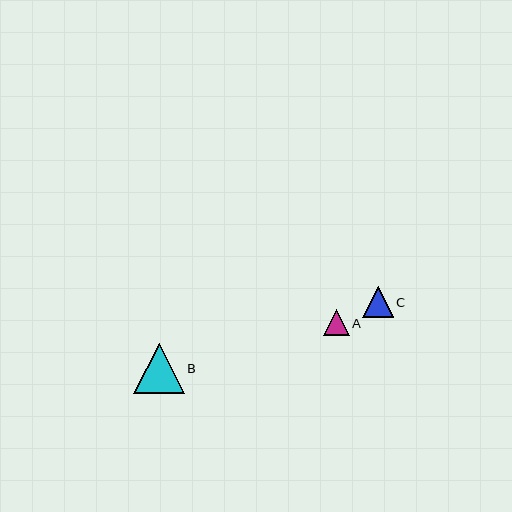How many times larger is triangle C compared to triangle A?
Triangle C is approximately 1.2 times the size of triangle A.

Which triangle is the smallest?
Triangle A is the smallest with a size of approximately 26 pixels.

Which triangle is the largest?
Triangle B is the largest with a size of approximately 51 pixels.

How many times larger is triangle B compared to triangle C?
Triangle B is approximately 1.6 times the size of triangle C.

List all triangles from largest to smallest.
From largest to smallest: B, C, A.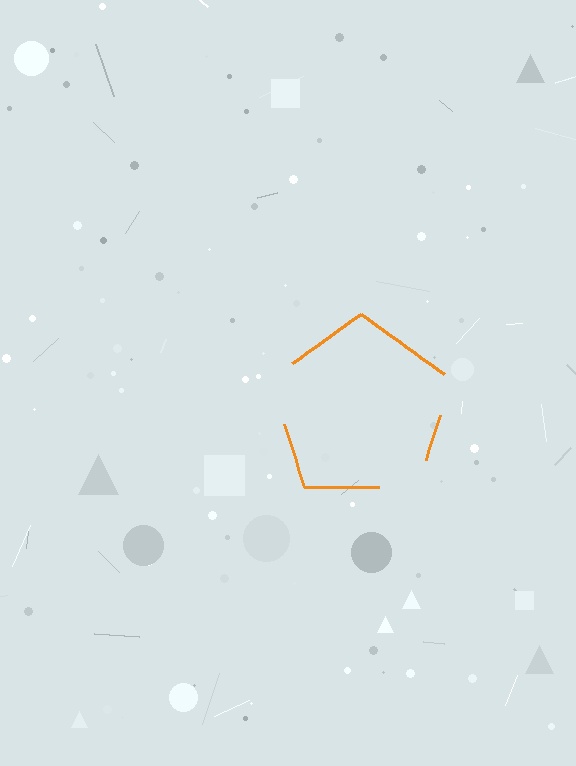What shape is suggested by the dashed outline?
The dashed outline suggests a pentagon.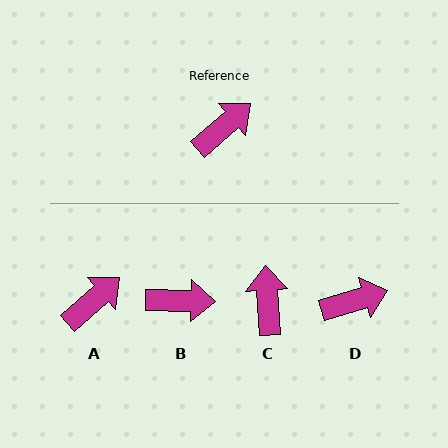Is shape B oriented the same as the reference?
No, it is off by about 42 degrees.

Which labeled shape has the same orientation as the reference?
A.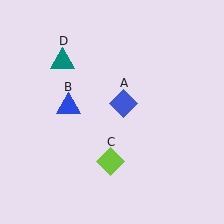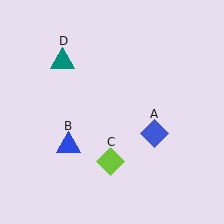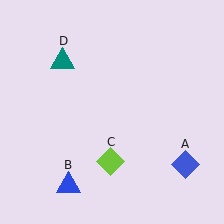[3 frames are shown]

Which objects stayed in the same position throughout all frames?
Lime diamond (object C) and teal triangle (object D) remained stationary.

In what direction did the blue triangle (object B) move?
The blue triangle (object B) moved down.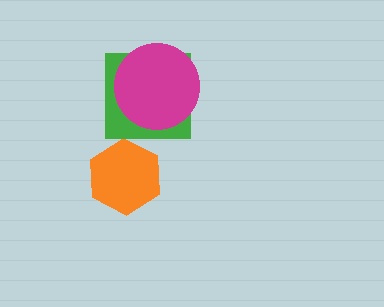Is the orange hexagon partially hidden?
No, no other shape covers it.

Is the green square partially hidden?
Yes, it is partially covered by another shape.